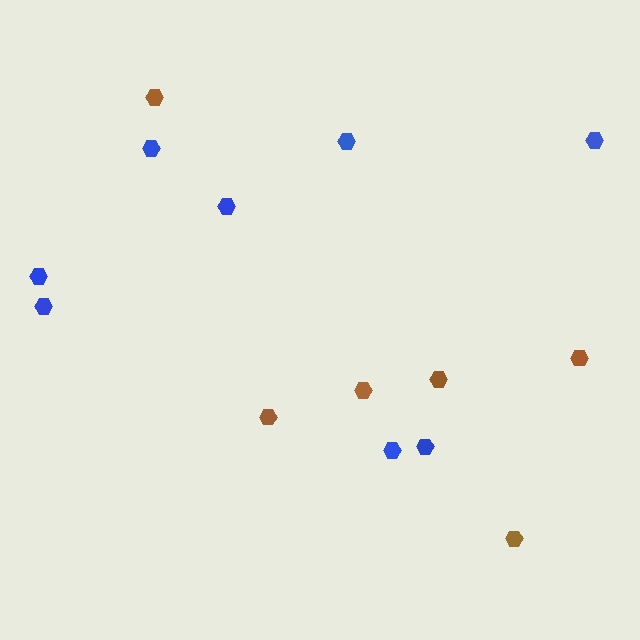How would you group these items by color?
There are 2 groups: one group of brown hexagons (6) and one group of blue hexagons (8).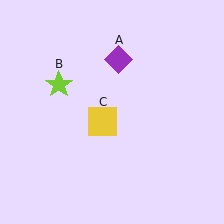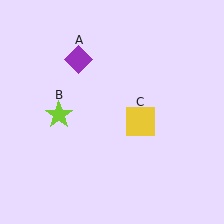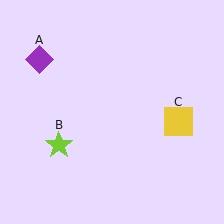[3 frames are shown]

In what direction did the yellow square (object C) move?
The yellow square (object C) moved right.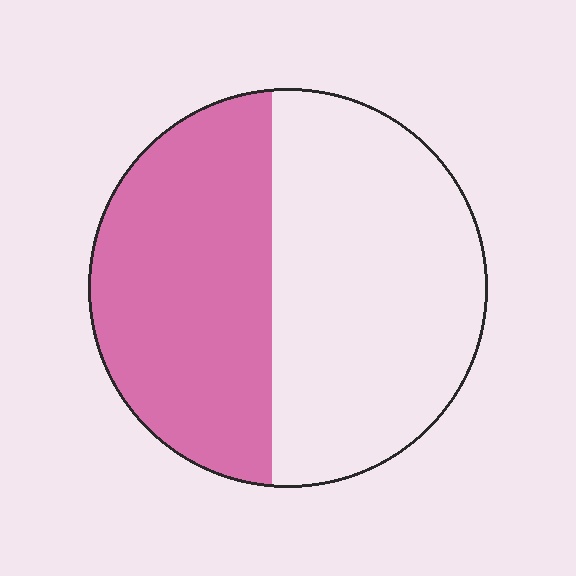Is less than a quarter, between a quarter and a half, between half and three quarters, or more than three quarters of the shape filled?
Between a quarter and a half.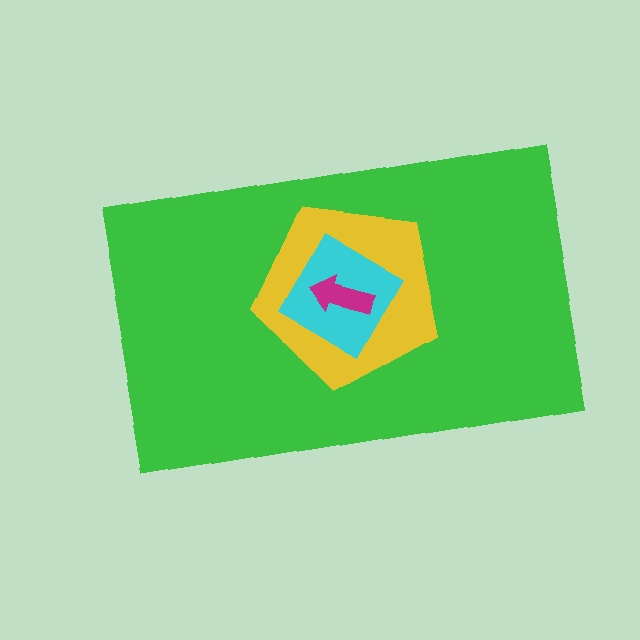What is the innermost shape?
The magenta arrow.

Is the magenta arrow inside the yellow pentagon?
Yes.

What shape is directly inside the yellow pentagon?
The cyan diamond.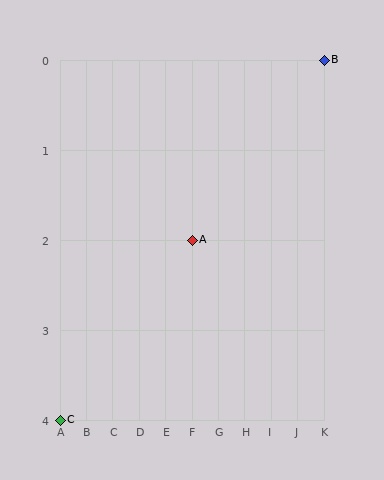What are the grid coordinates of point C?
Point C is at grid coordinates (A, 4).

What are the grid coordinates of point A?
Point A is at grid coordinates (F, 2).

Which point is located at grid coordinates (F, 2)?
Point A is at (F, 2).